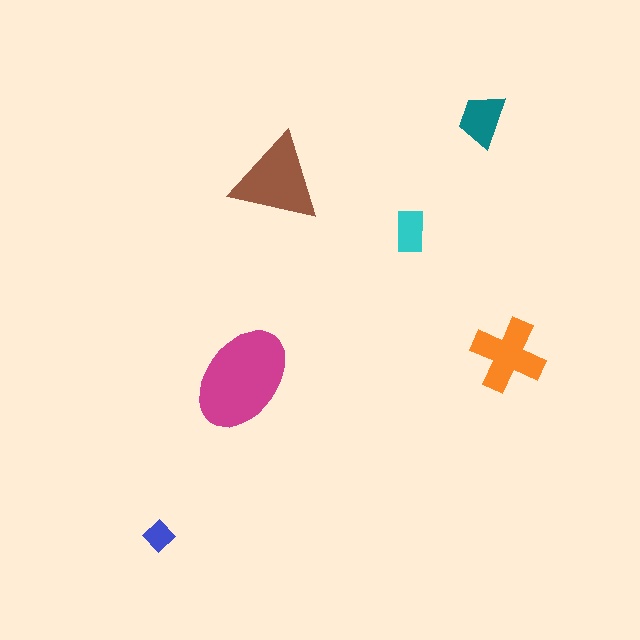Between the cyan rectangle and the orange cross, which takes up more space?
The orange cross.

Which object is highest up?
The teal trapezoid is topmost.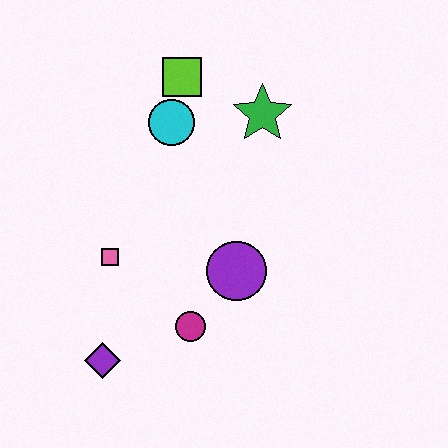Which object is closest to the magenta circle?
The purple circle is closest to the magenta circle.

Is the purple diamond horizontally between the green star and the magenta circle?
No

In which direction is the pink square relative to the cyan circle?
The pink square is below the cyan circle.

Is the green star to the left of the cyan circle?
No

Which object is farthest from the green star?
The purple diamond is farthest from the green star.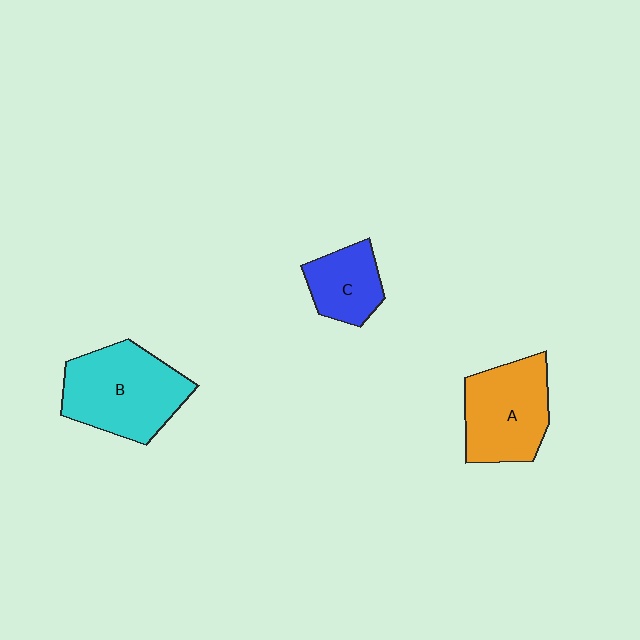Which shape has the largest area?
Shape B (cyan).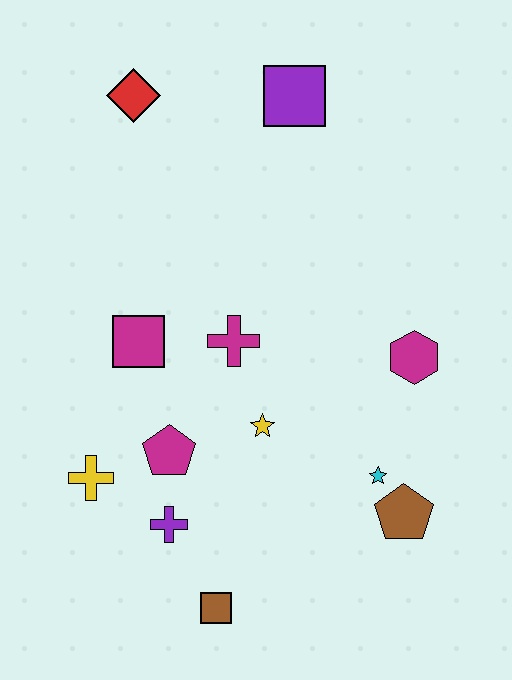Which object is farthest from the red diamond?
The brown square is farthest from the red diamond.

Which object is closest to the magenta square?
The magenta cross is closest to the magenta square.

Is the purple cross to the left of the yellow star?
Yes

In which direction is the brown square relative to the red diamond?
The brown square is below the red diamond.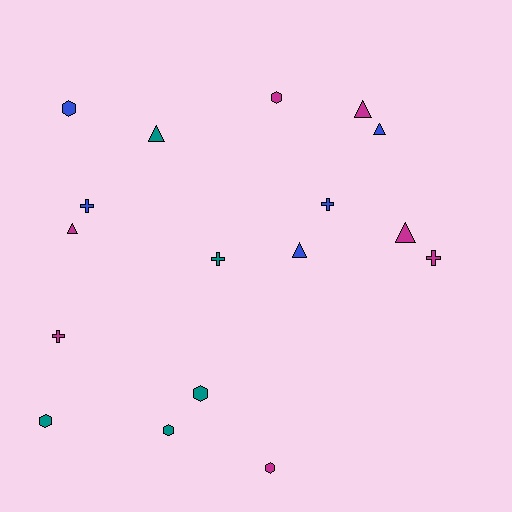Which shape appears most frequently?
Triangle, with 6 objects.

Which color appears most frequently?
Magenta, with 7 objects.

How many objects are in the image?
There are 17 objects.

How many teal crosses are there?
There is 1 teal cross.